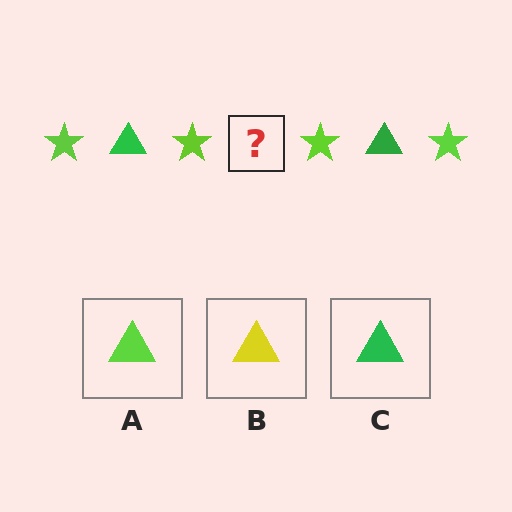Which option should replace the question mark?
Option C.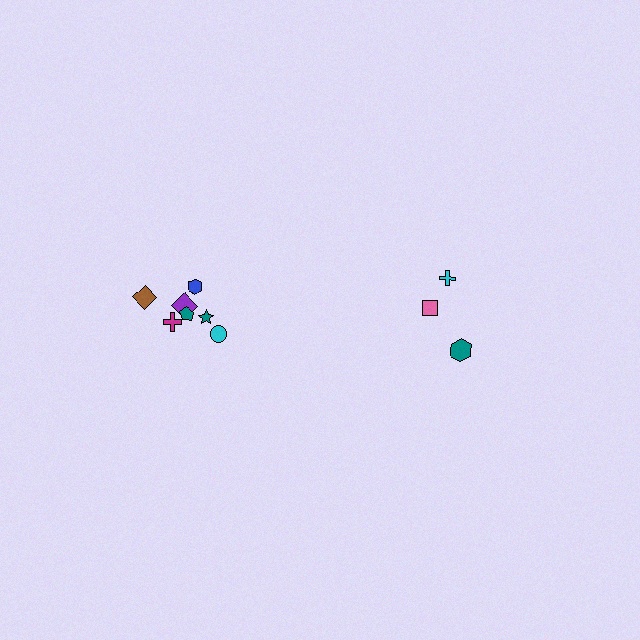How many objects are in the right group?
There are 3 objects.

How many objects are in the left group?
There are 7 objects.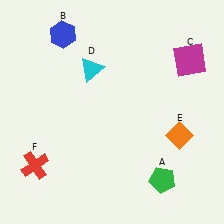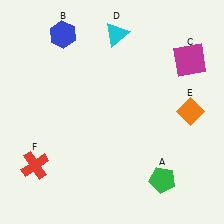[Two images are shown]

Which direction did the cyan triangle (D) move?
The cyan triangle (D) moved up.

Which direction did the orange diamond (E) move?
The orange diamond (E) moved up.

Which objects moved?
The objects that moved are: the cyan triangle (D), the orange diamond (E).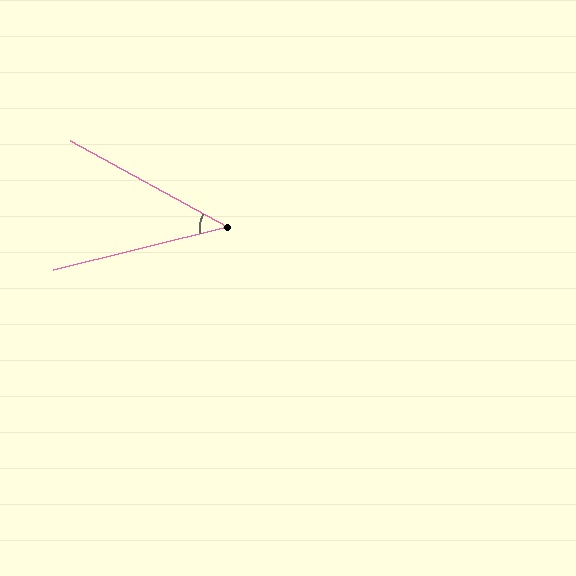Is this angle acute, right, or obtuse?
It is acute.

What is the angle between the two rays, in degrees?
Approximately 42 degrees.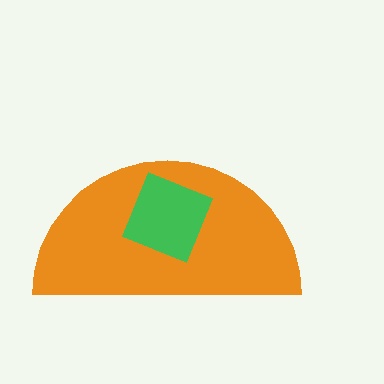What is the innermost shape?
The green diamond.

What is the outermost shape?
The orange semicircle.